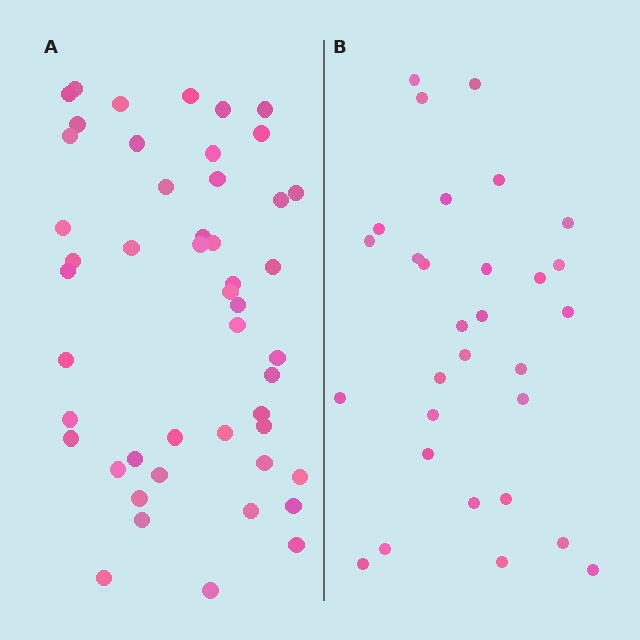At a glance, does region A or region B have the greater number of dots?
Region A (the left region) has more dots.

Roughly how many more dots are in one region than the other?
Region A has approximately 20 more dots than region B.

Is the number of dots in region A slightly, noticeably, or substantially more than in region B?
Region A has substantially more. The ratio is roughly 1.6 to 1.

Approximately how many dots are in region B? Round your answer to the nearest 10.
About 30 dots.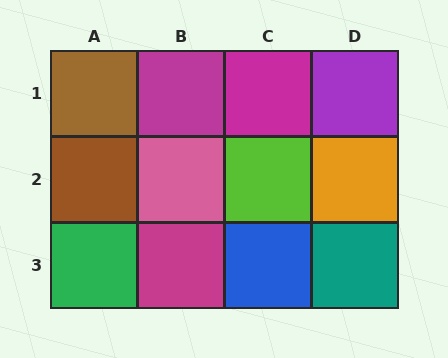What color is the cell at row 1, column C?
Magenta.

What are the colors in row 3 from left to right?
Green, magenta, blue, teal.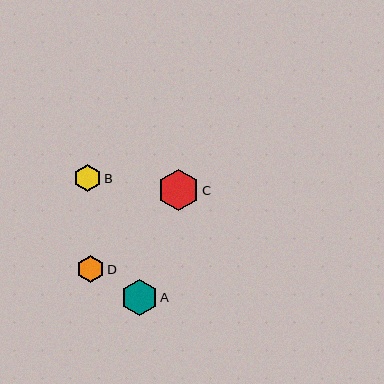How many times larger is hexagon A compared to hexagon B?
Hexagon A is approximately 1.3 times the size of hexagon B.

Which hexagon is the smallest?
Hexagon D is the smallest with a size of approximately 27 pixels.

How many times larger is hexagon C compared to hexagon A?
Hexagon C is approximately 1.1 times the size of hexagon A.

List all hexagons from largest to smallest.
From largest to smallest: C, A, B, D.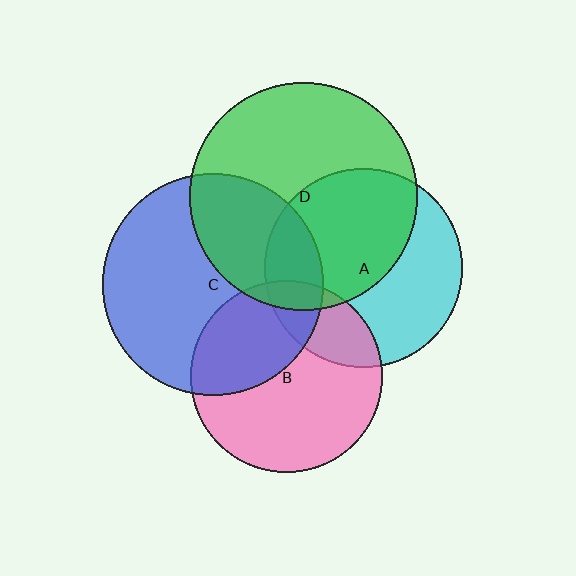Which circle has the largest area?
Circle D (green).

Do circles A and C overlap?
Yes.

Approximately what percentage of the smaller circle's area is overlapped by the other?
Approximately 20%.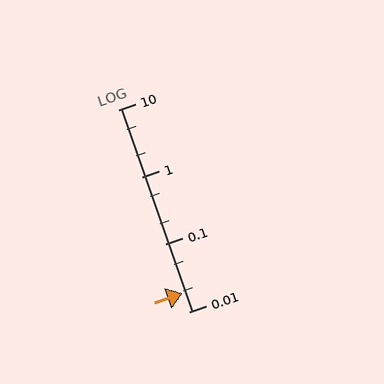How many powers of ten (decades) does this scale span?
The scale spans 3 decades, from 0.01 to 10.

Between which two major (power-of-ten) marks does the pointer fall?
The pointer is between 0.01 and 0.1.